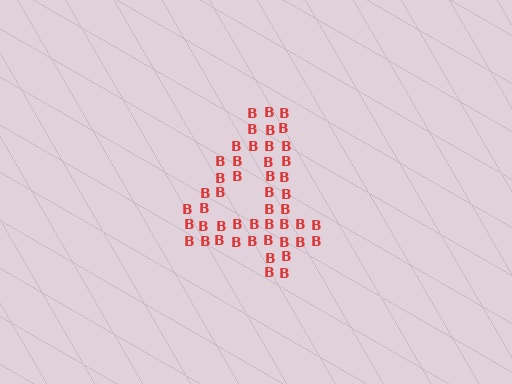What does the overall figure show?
The overall figure shows the digit 4.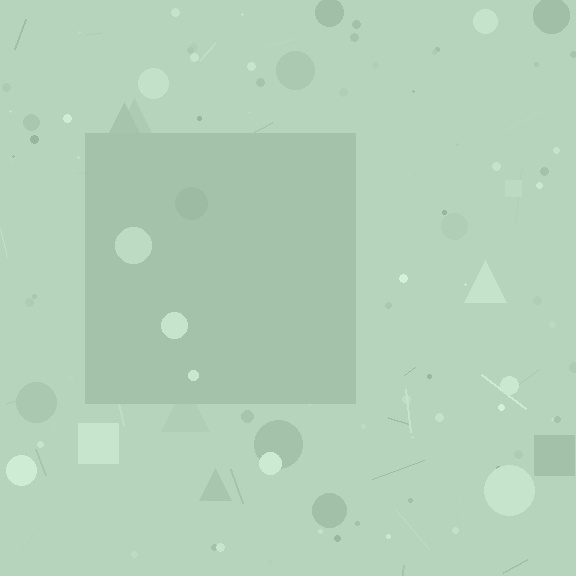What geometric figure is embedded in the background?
A square is embedded in the background.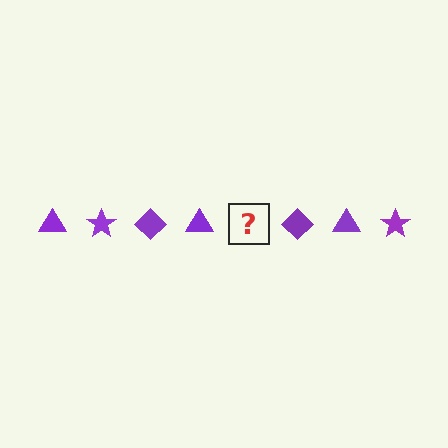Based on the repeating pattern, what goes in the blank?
The blank should be a purple star.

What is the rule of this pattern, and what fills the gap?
The rule is that the pattern cycles through triangle, star, diamond shapes in purple. The gap should be filled with a purple star.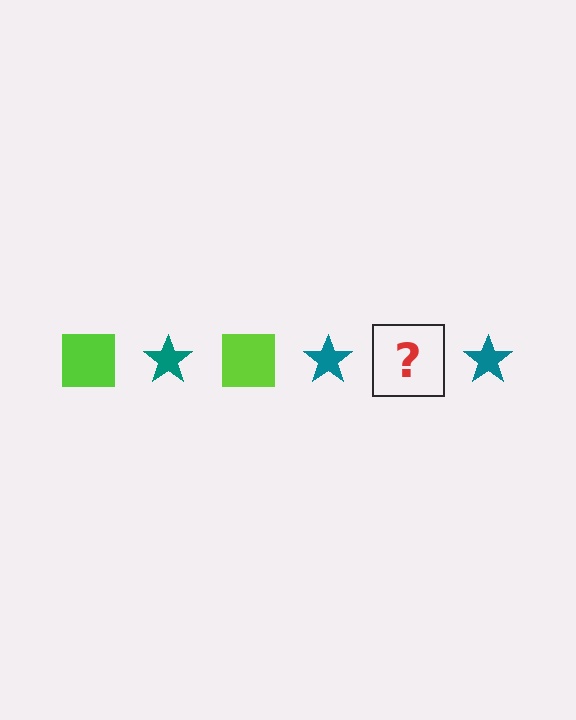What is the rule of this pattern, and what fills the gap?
The rule is that the pattern alternates between lime square and teal star. The gap should be filled with a lime square.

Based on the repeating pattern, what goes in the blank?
The blank should be a lime square.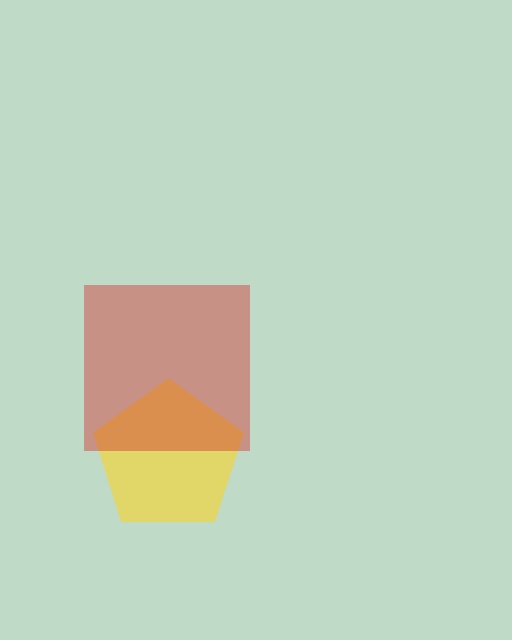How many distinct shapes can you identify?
There are 2 distinct shapes: a yellow pentagon, a red square.